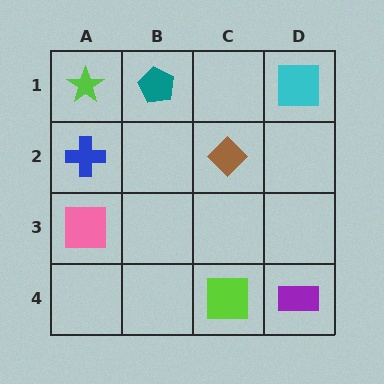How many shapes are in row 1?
3 shapes.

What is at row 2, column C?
A brown diamond.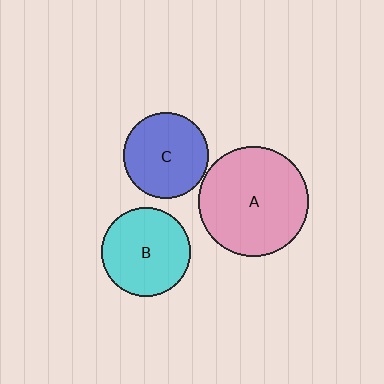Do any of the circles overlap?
No, none of the circles overlap.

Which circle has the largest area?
Circle A (pink).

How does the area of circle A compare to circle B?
Approximately 1.5 times.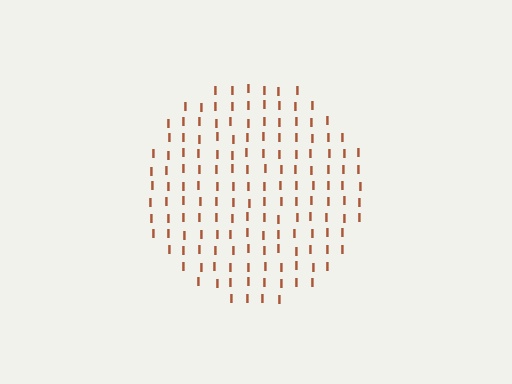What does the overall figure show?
The overall figure shows a circle.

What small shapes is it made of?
It is made of small letter I's.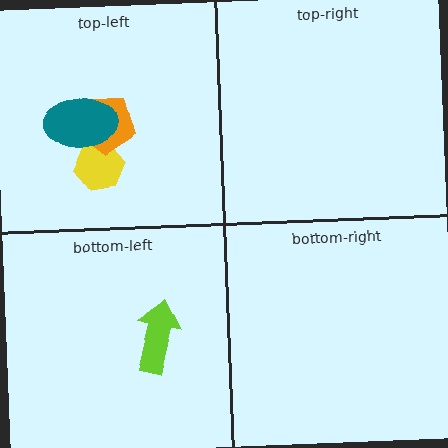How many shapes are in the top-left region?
3.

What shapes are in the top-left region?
The yellow hexagon, the orange pentagon, the teal ellipse.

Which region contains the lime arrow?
The bottom-left region.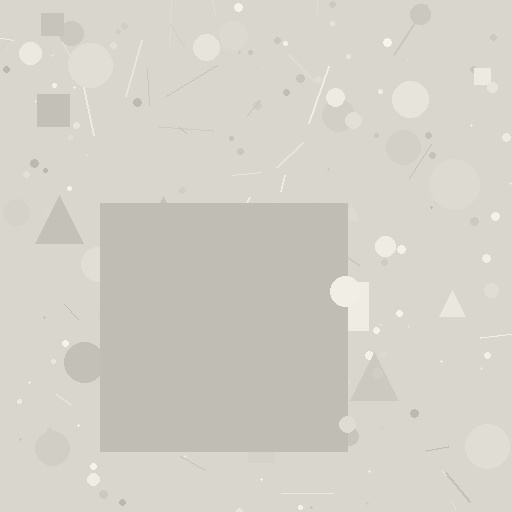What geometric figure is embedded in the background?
A square is embedded in the background.